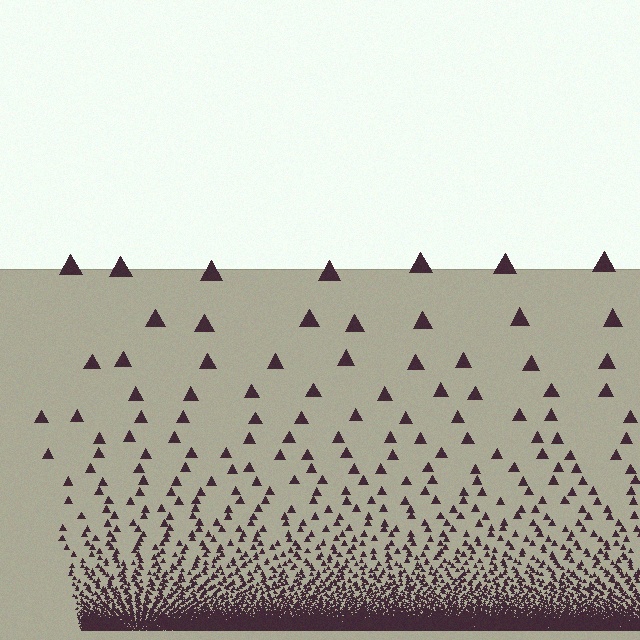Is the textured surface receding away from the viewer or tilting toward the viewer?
The surface appears to tilt toward the viewer. Texture elements get larger and sparser toward the top.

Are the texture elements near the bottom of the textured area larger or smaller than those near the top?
Smaller. The gradient is inverted — elements near the bottom are smaller and denser.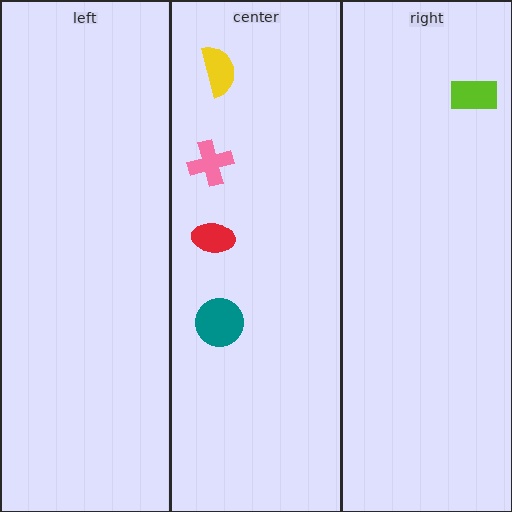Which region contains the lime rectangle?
The right region.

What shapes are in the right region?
The lime rectangle.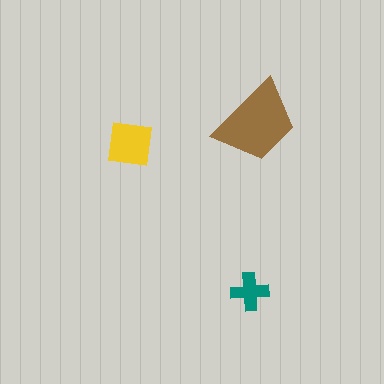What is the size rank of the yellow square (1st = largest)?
2nd.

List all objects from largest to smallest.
The brown trapezoid, the yellow square, the teal cross.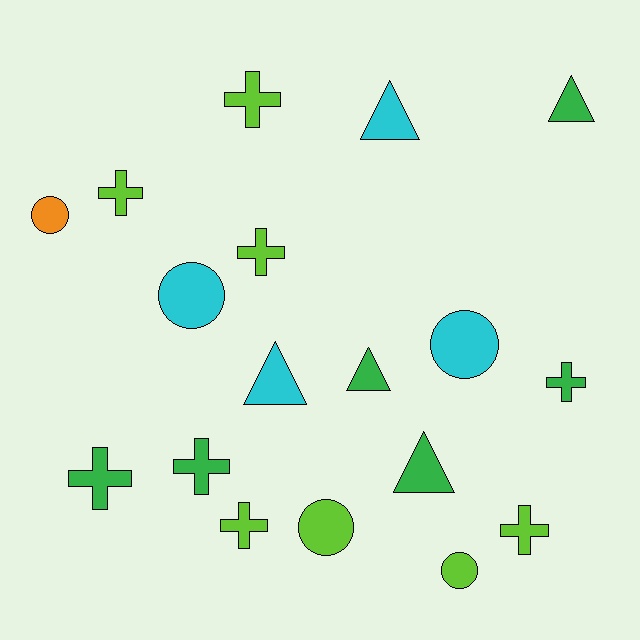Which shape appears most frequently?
Cross, with 8 objects.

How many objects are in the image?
There are 18 objects.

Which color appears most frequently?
Lime, with 7 objects.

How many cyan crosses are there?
There are no cyan crosses.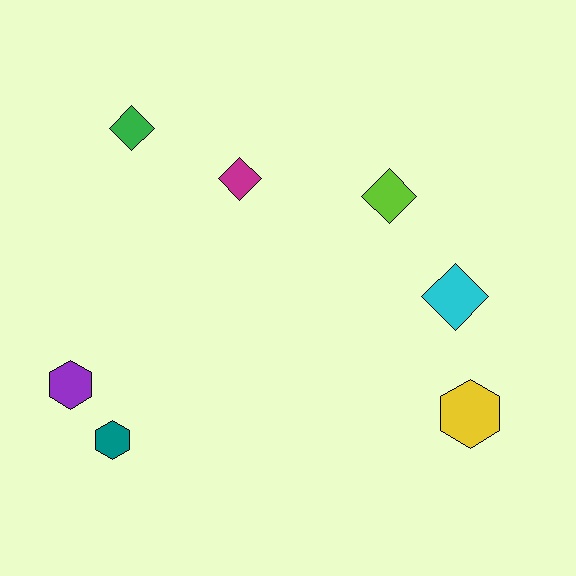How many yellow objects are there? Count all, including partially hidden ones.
There is 1 yellow object.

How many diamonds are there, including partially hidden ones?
There are 4 diamonds.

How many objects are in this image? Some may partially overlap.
There are 7 objects.